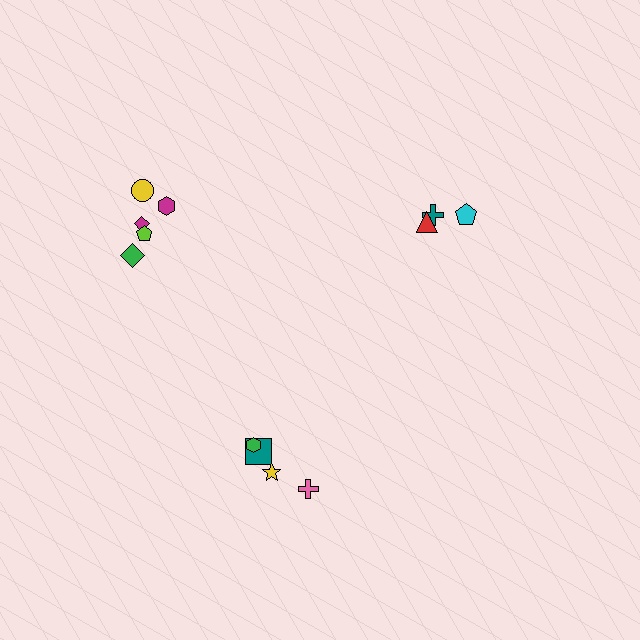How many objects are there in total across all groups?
There are 12 objects.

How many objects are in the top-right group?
There are 3 objects.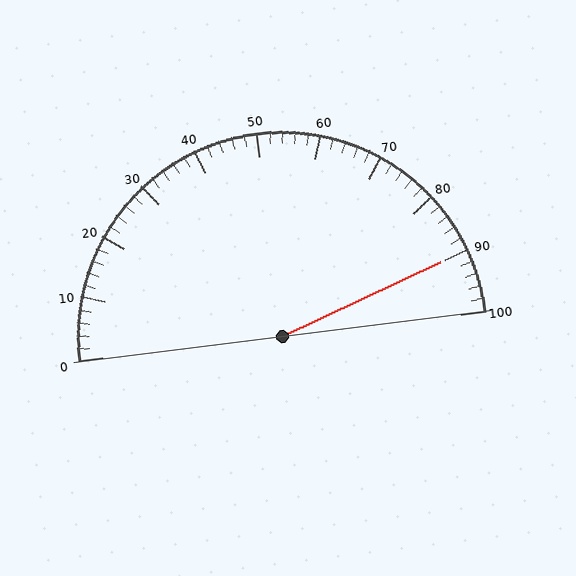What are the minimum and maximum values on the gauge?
The gauge ranges from 0 to 100.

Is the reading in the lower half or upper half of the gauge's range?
The reading is in the upper half of the range (0 to 100).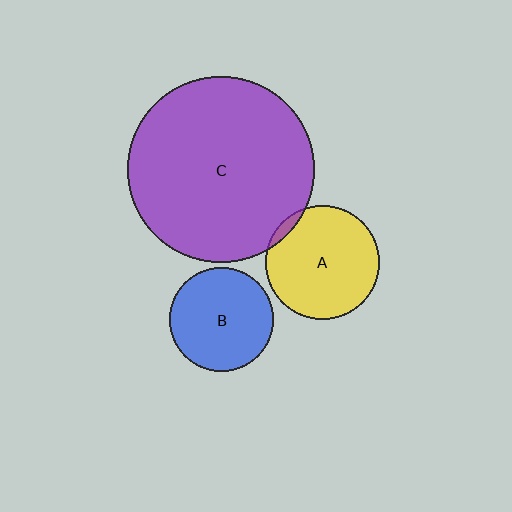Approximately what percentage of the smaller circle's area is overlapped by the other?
Approximately 5%.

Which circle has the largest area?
Circle C (purple).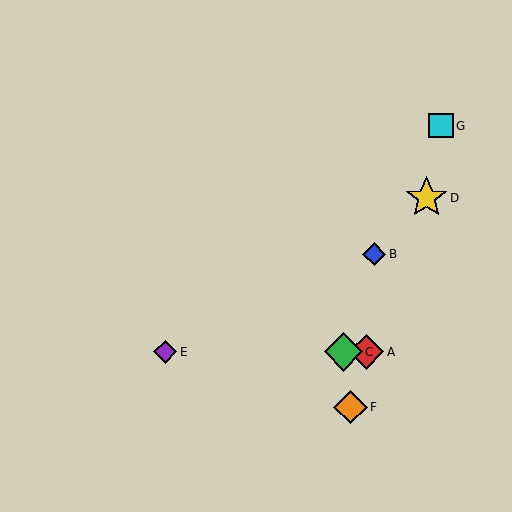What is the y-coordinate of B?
Object B is at y≈254.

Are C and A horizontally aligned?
Yes, both are at y≈352.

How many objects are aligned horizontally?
3 objects (A, C, E) are aligned horizontally.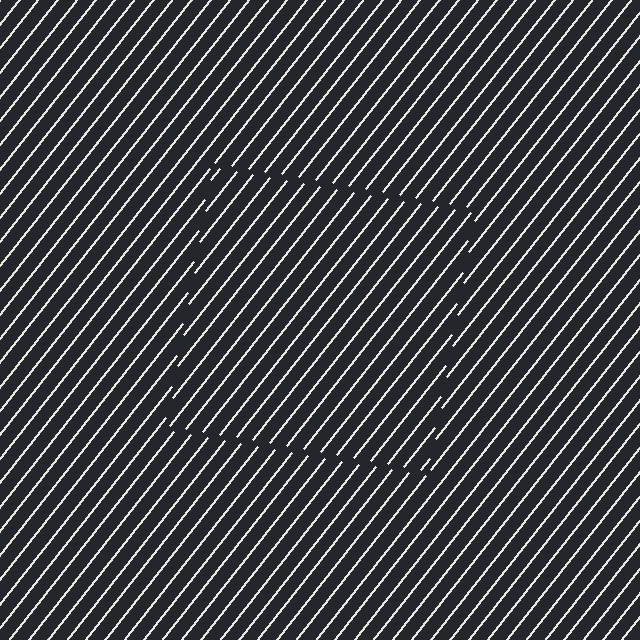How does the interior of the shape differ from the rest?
The interior of the shape contains the same grating, shifted by half a period — the contour is defined by the phase discontinuity where line-ends from the inner and outer gratings abut.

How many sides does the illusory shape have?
4 sides — the line-ends trace a square.